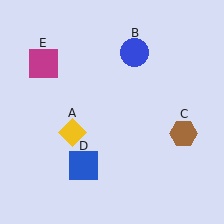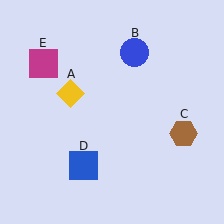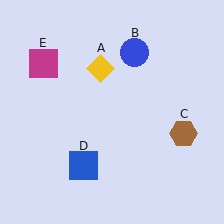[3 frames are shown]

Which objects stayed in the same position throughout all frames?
Blue circle (object B) and brown hexagon (object C) and blue square (object D) and magenta square (object E) remained stationary.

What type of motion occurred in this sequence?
The yellow diamond (object A) rotated clockwise around the center of the scene.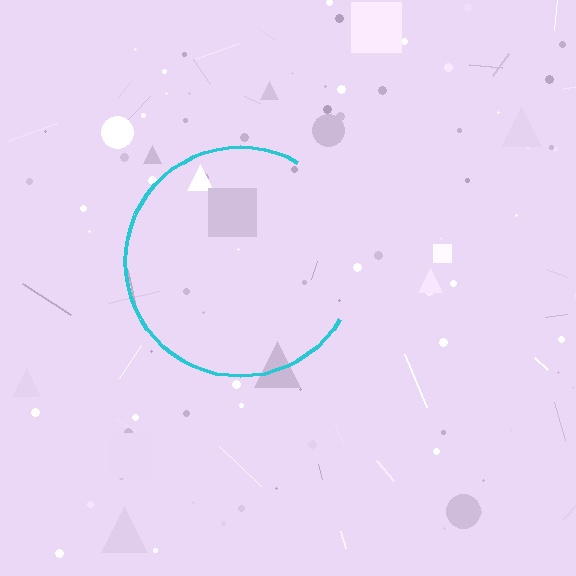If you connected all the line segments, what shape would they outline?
They would outline a circle.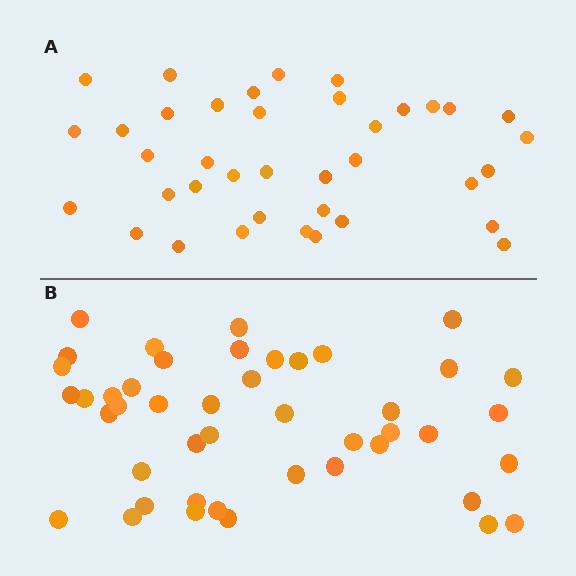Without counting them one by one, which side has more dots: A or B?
Region B (the bottom region) has more dots.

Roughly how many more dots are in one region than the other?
Region B has roughly 8 or so more dots than region A.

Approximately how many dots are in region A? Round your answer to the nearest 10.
About 40 dots. (The exact count is 38, which rounds to 40.)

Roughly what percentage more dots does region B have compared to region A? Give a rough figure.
About 20% more.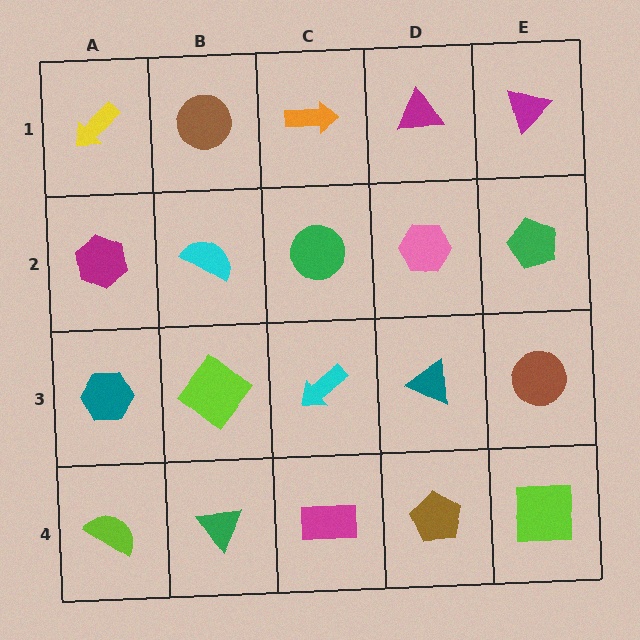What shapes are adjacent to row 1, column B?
A cyan semicircle (row 2, column B), a yellow arrow (row 1, column A), an orange arrow (row 1, column C).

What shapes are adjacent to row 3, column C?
A green circle (row 2, column C), a magenta rectangle (row 4, column C), a lime diamond (row 3, column B), a teal triangle (row 3, column D).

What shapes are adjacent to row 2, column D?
A magenta triangle (row 1, column D), a teal triangle (row 3, column D), a green circle (row 2, column C), a green pentagon (row 2, column E).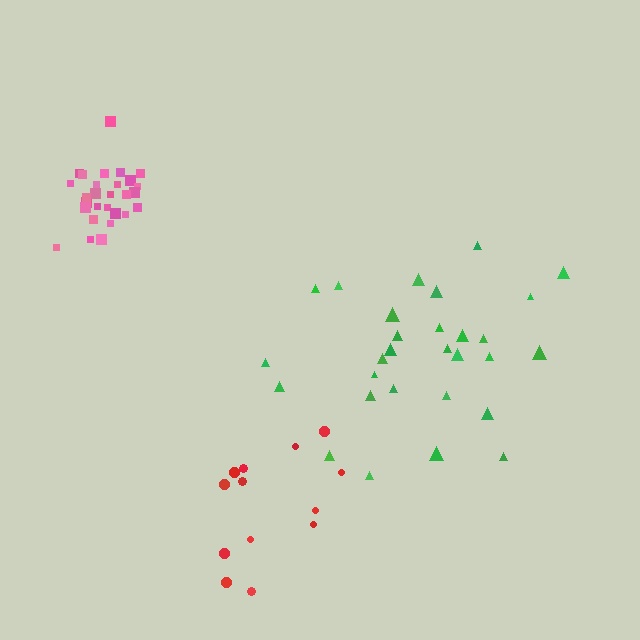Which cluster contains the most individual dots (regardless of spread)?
Green (29).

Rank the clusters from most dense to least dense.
pink, red, green.